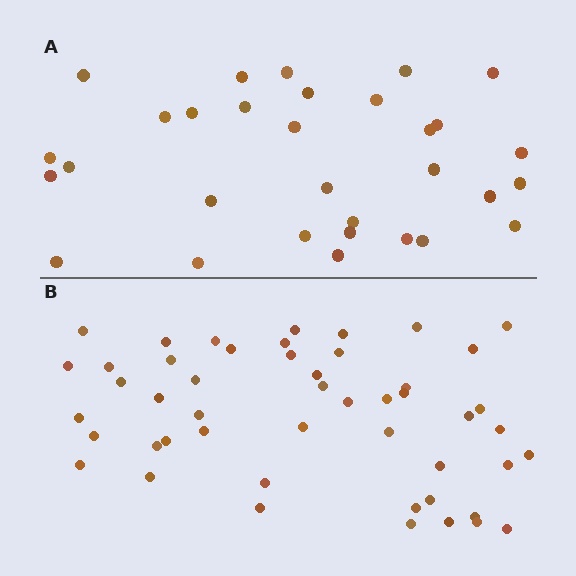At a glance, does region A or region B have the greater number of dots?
Region B (the bottom region) has more dots.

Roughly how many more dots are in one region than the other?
Region B has approximately 20 more dots than region A.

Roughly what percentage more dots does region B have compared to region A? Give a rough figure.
About 60% more.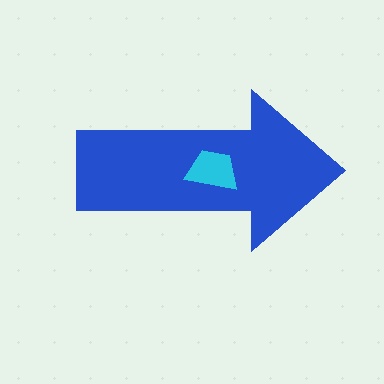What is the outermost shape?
The blue arrow.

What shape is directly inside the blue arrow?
The cyan trapezoid.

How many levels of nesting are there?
2.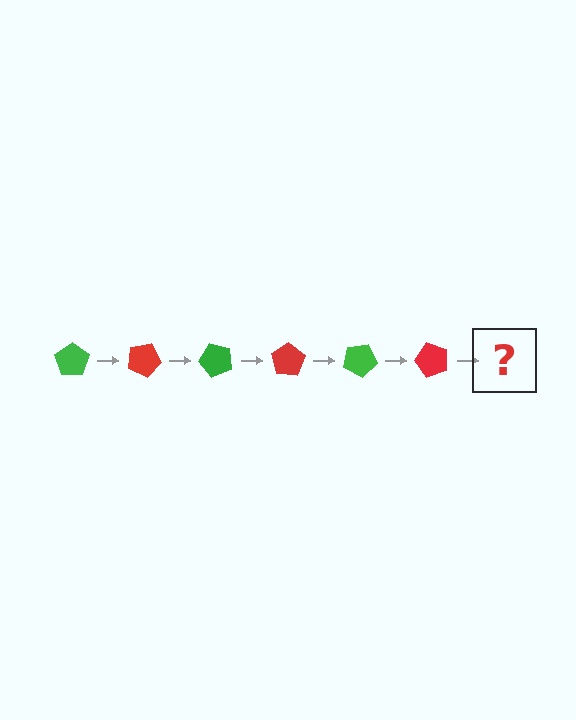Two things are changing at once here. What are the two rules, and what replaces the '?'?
The two rules are that it rotates 25 degrees each step and the color cycles through green and red. The '?' should be a green pentagon, rotated 150 degrees from the start.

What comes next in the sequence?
The next element should be a green pentagon, rotated 150 degrees from the start.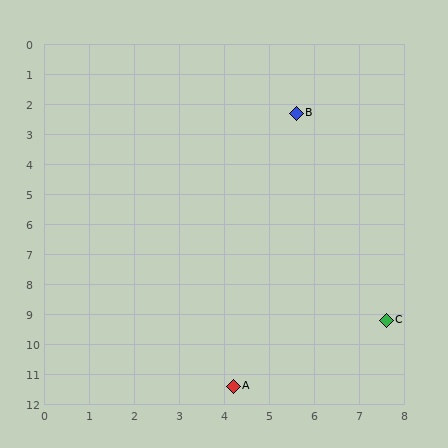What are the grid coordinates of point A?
Point A is at approximately (4.2, 11.4).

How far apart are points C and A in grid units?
Points C and A are about 4.0 grid units apart.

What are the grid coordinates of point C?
Point C is at approximately (7.6, 9.2).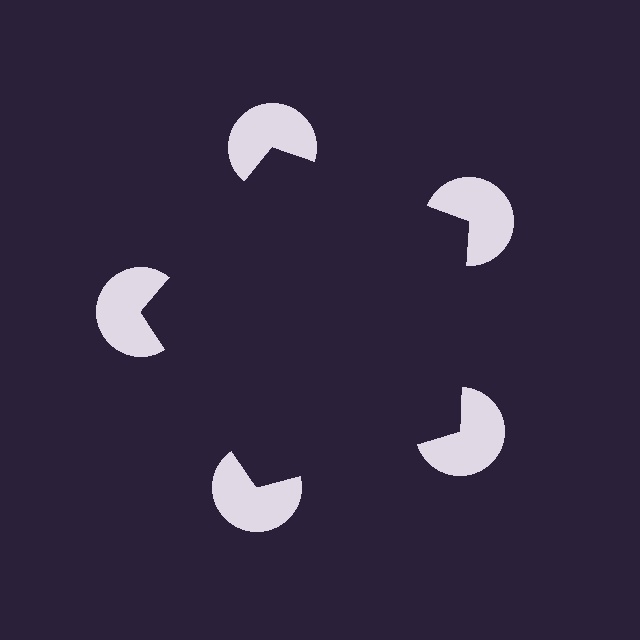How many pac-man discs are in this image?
There are 5 — one at each vertex of the illusory pentagon.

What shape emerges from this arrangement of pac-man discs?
An illusory pentagon — its edges are inferred from the aligned wedge cuts in the pac-man discs, not physically drawn.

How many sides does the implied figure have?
5 sides.